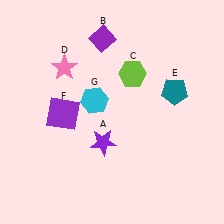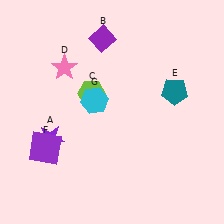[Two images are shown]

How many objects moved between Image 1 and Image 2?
3 objects moved between the two images.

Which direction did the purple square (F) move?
The purple square (F) moved down.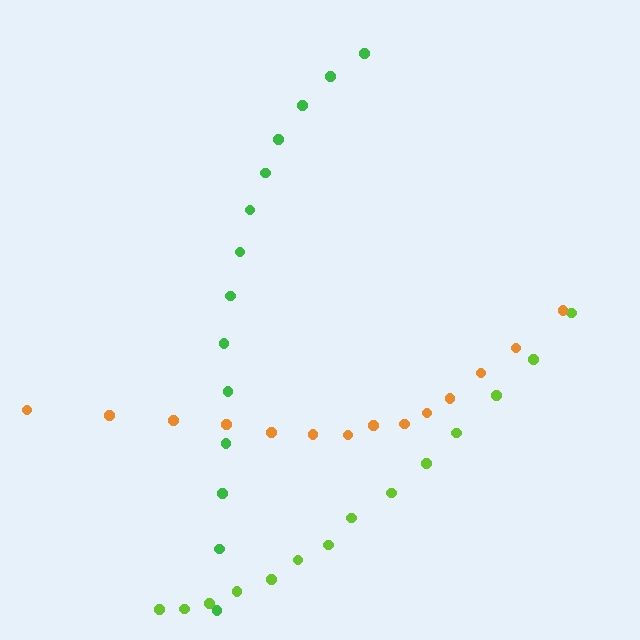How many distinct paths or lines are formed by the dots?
There are 3 distinct paths.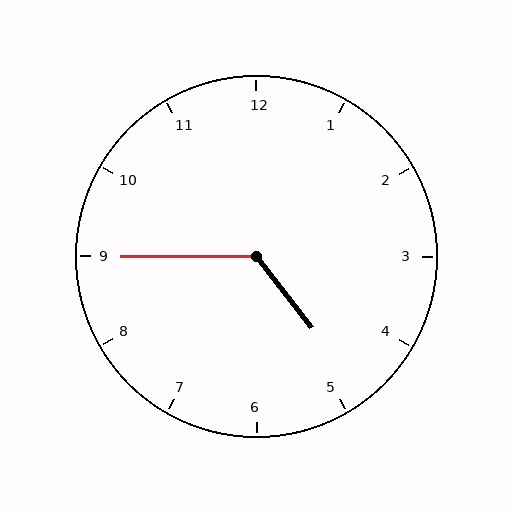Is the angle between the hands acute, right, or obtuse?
It is obtuse.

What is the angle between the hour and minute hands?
Approximately 128 degrees.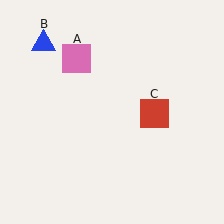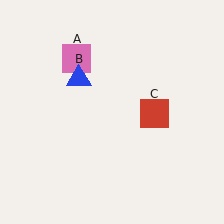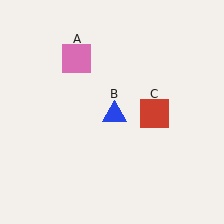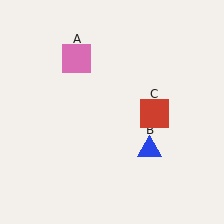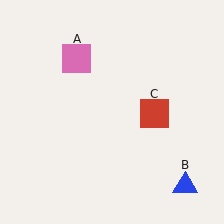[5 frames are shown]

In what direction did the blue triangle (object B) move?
The blue triangle (object B) moved down and to the right.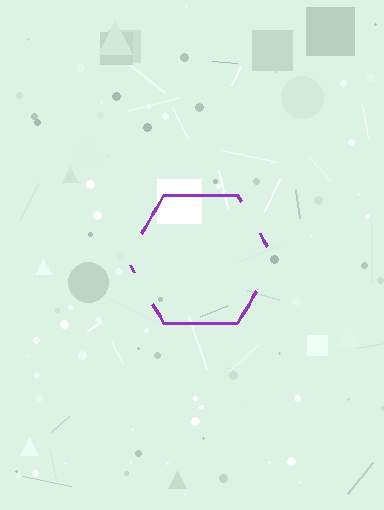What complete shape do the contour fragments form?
The contour fragments form a hexagon.